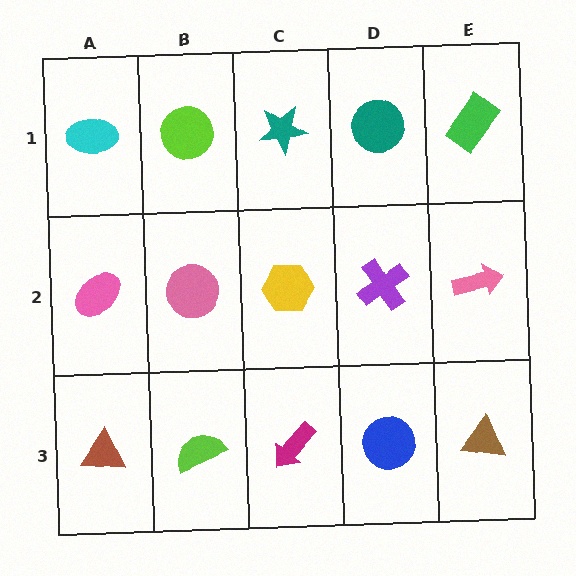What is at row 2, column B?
A pink circle.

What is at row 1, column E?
A green rectangle.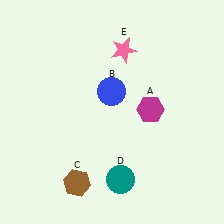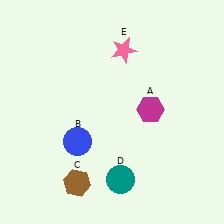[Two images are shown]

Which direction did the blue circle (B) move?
The blue circle (B) moved down.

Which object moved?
The blue circle (B) moved down.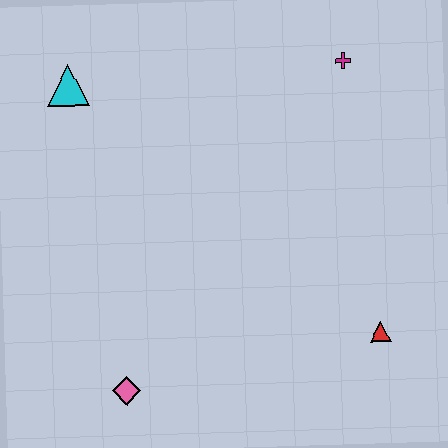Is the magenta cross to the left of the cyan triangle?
No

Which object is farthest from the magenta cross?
The pink diamond is farthest from the magenta cross.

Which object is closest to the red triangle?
The pink diamond is closest to the red triangle.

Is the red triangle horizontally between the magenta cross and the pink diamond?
No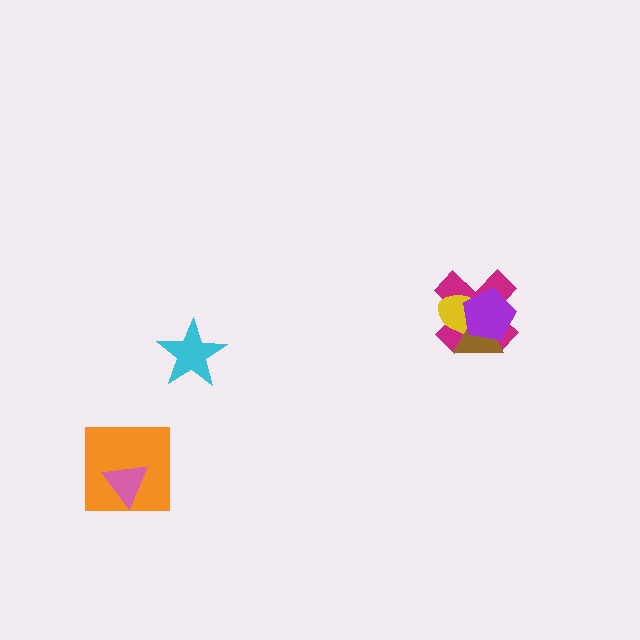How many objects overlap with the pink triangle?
1 object overlaps with the pink triangle.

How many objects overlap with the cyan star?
0 objects overlap with the cyan star.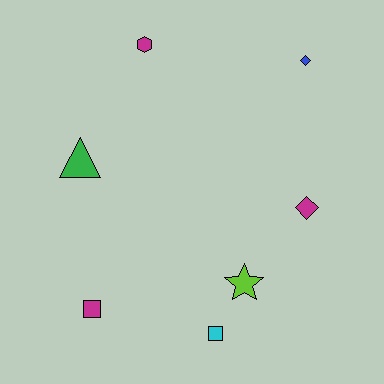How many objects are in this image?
There are 7 objects.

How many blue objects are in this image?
There is 1 blue object.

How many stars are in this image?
There is 1 star.